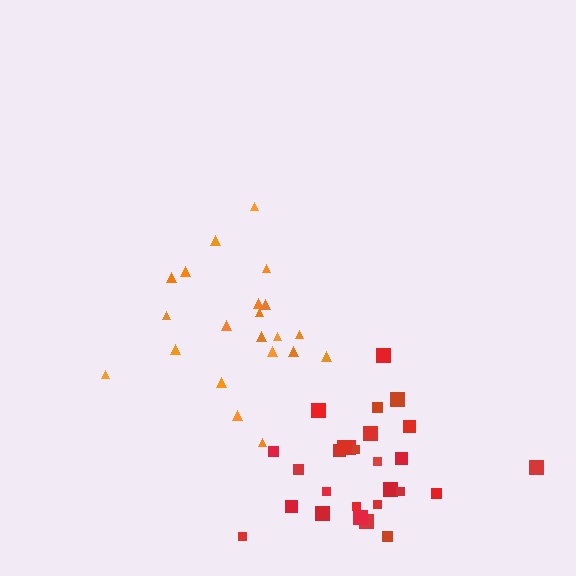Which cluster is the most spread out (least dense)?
Orange.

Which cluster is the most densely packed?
Red.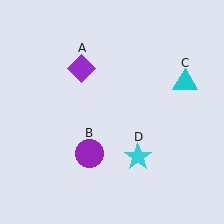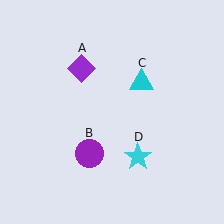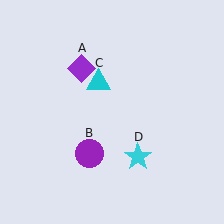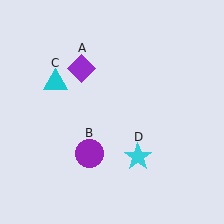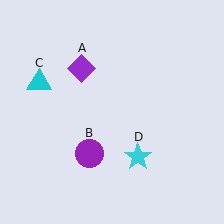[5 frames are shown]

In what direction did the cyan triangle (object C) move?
The cyan triangle (object C) moved left.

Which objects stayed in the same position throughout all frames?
Purple diamond (object A) and purple circle (object B) and cyan star (object D) remained stationary.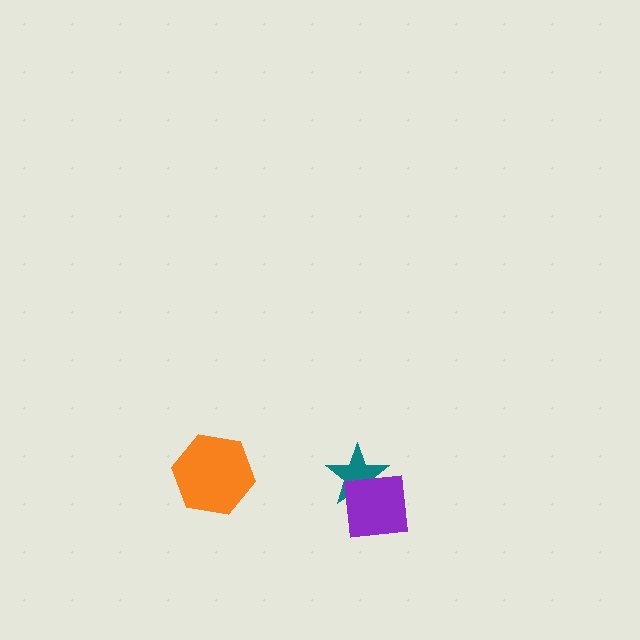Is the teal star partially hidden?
Yes, it is partially covered by another shape.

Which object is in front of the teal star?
The purple square is in front of the teal star.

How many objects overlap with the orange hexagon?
0 objects overlap with the orange hexagon.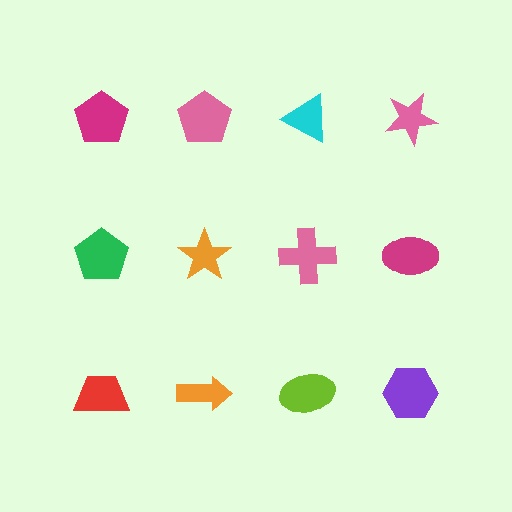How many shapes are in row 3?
4 shapes.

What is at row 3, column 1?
A red trapezoid.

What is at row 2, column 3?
A pink cross.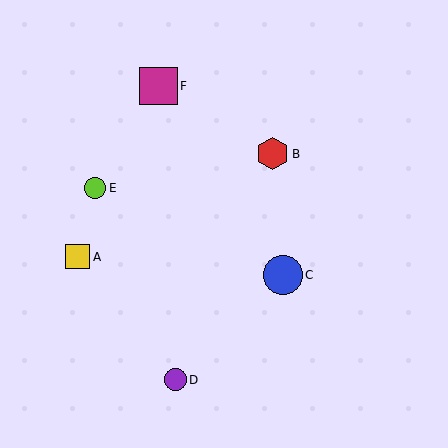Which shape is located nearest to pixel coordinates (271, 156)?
The red hexagon (labeled B) at (273, 154) is nearest to that location.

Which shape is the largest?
The blue circle (labeled C) is the largest.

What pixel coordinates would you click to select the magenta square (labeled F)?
Click at (159, 86) to select the magenta square F.